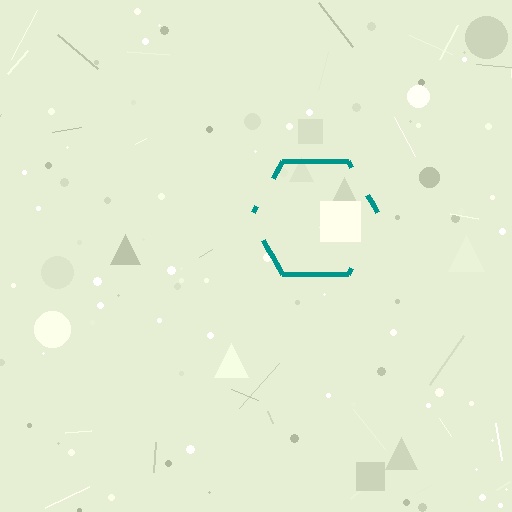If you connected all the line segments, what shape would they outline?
They would outline a hexagon.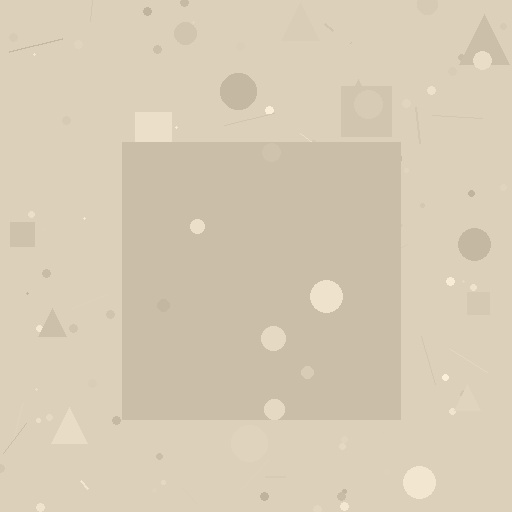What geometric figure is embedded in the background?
A square is embedded in the background.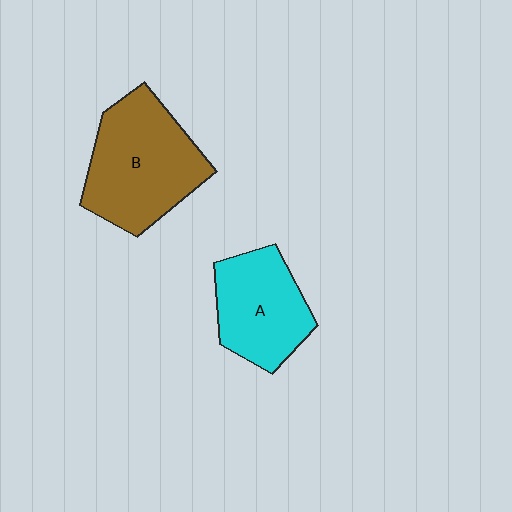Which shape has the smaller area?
Shape A (cyan).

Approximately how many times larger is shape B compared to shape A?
Approximately 1.3 times.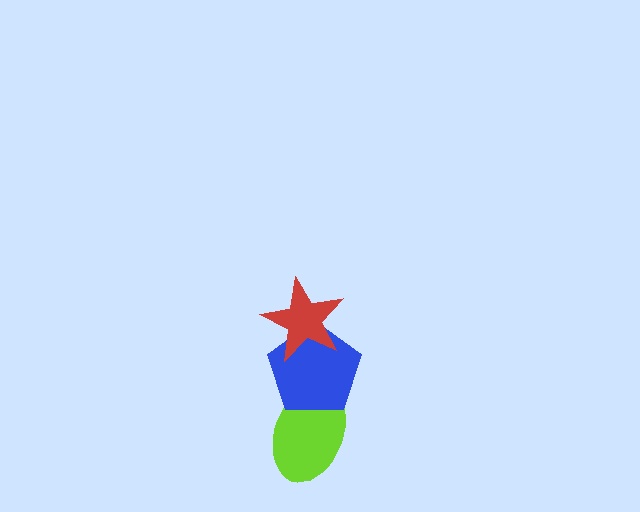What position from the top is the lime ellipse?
The lime ellipse is 3rd from the top.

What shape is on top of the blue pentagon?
The red star is on top of the blue pentagon.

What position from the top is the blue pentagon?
The blue pentagon is 2nd from the top.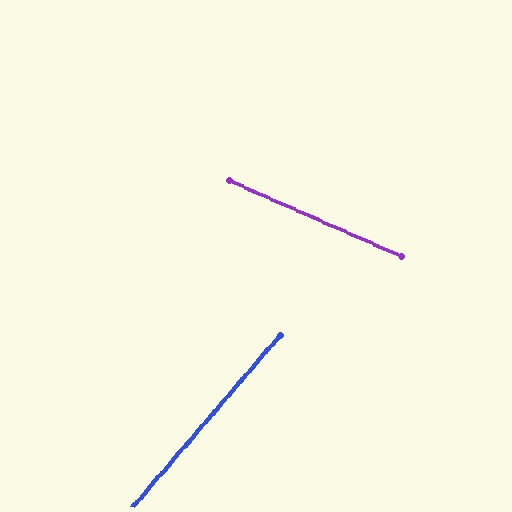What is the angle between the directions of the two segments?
Approximately 73 degrees.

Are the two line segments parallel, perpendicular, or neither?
Neither parallel nor perpendicular — they differ by about 73°.